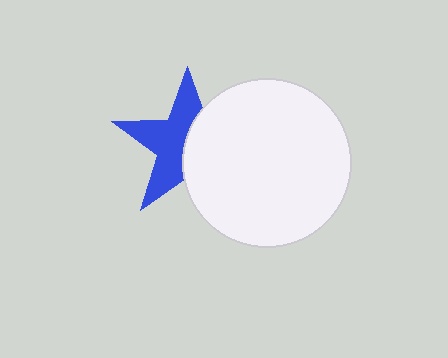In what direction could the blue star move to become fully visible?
The blue star could move left. That would shift it out from behind the white circle entirely.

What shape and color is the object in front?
The object in front is a white circle.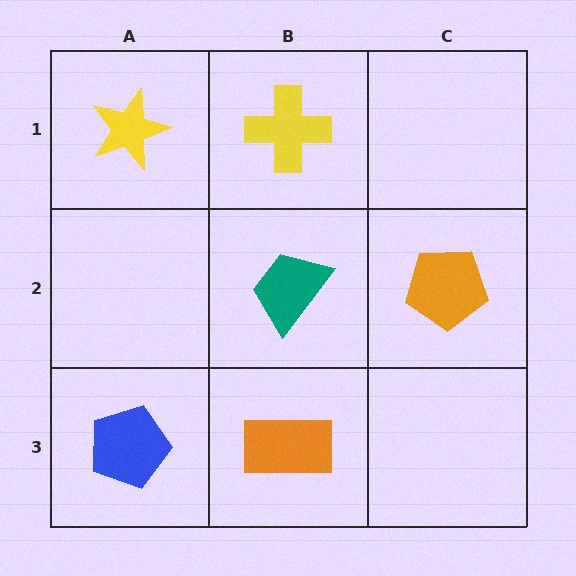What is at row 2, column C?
An orange pentagon.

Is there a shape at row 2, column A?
No, that cell is empty.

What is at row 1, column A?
A yellow star.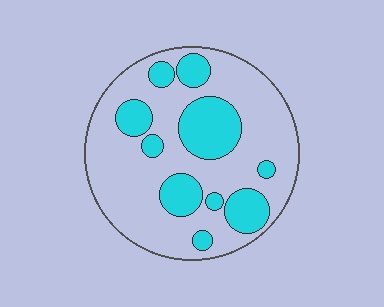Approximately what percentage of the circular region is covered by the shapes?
Approximately 30%.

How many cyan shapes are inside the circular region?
10.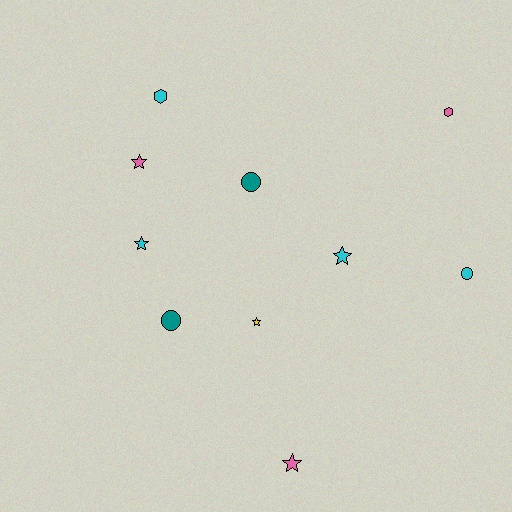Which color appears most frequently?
Cyan, with 4 objects.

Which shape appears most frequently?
Star, with 5 objects.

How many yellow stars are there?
There is 1 yellow star.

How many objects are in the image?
There are 10 objects.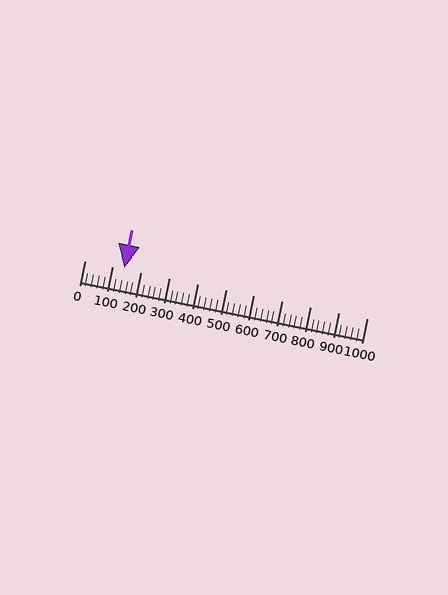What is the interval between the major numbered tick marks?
The major tick marks are spaced 100 units apart.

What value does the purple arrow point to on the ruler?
The purple arrow points to approximately 140.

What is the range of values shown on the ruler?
The ruler shows values from 0 to 1000.